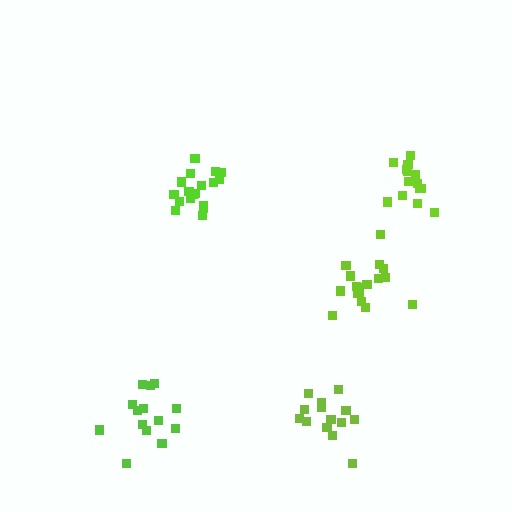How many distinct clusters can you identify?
There are 5 distinct clusters.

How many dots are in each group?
Group 1: 15 dots, Group 2: 17 dots, Group 3: 14 dots, Group 4: 18 dots, Group 5: 14 dots (78 total).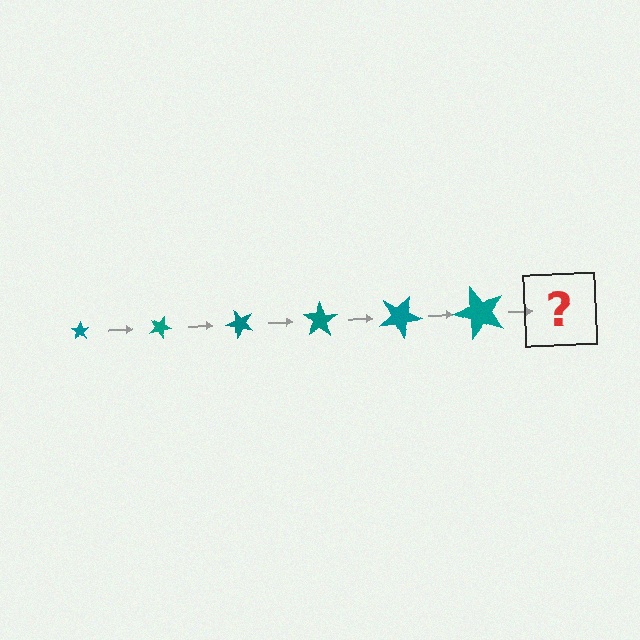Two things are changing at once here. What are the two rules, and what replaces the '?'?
The two rules are that the star grows larger each step and it rotates 25 degrees each step. The '?' should be a star, larger than the previous one and rotated 150 degrees from the start.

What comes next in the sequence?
The next element should be a star, larger than the previous one and rotated 150 degrees from the start.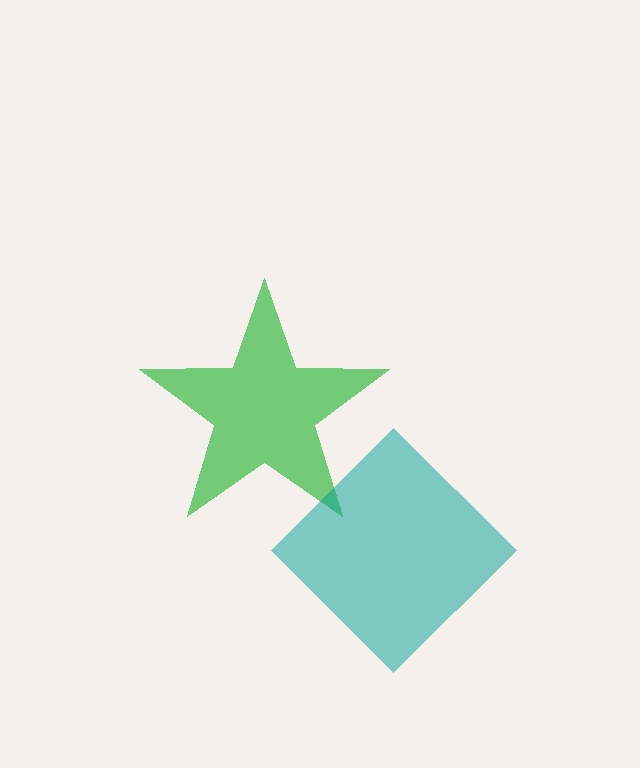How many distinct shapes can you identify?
There are 2 distinct shapes: a green star, a teal diamond.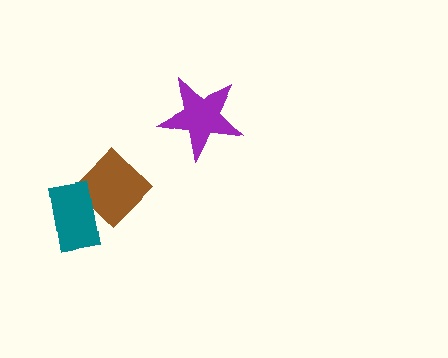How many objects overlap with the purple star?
0 objects overlap with the purple star.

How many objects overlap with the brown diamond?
1 object overlaps with the brown diamond.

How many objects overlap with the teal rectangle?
1 object overlaps with the teal rectangle.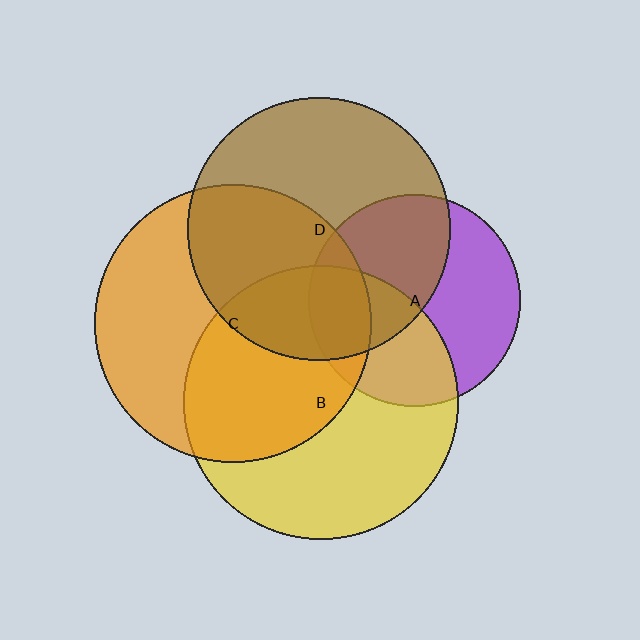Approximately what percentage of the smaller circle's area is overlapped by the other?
Approximately 50%.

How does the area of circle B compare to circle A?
Approximately 1.7 times.